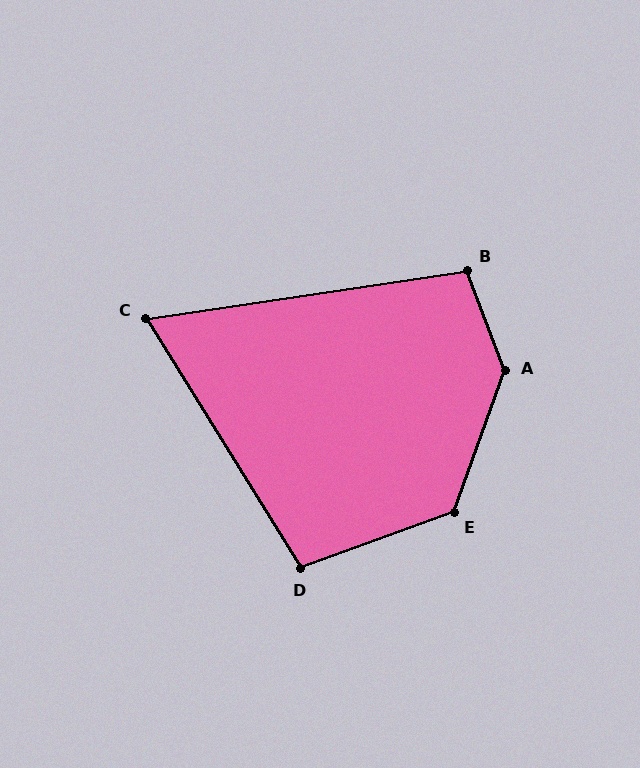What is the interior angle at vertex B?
Approximately 102 degrees (obtuse).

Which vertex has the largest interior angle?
A, at approximately 139 degrees.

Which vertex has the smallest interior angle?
C, at approximately 67 degrees.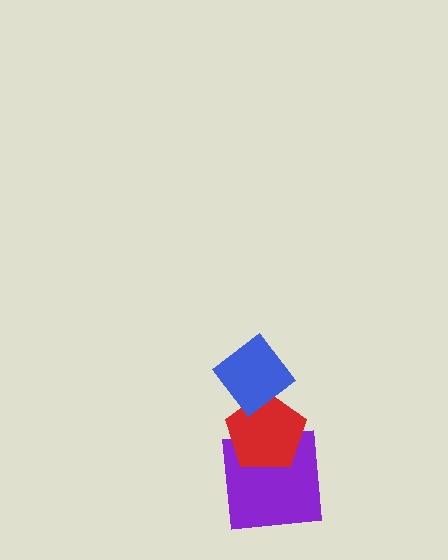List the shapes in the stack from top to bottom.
From top to bottom: the blue diamond, the red pentagon, the purple square.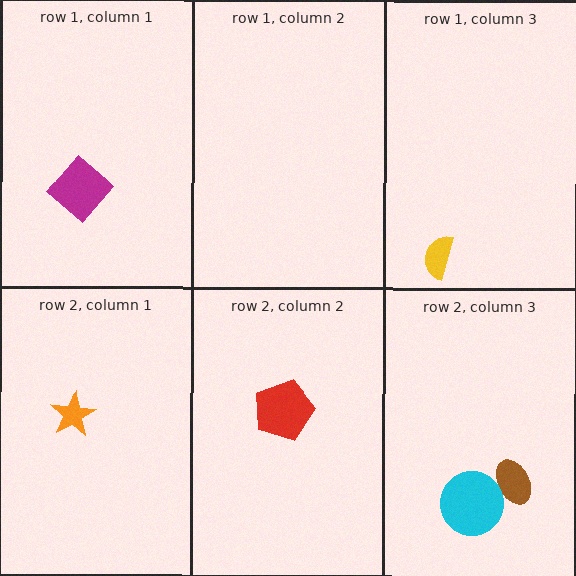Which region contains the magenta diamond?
The row 1, column 1 region.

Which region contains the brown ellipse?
The row 2, column 3 region.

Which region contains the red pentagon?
The row 2, column 2 region.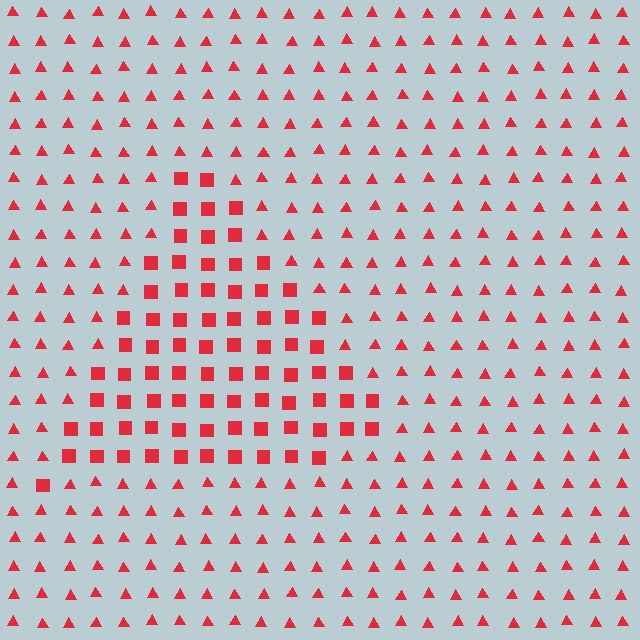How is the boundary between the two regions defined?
The boundary is defined by a change in element shape: squares inside vs. triangles outside. All elements share the same color and spacing.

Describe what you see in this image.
The image is filled with small red elements arranged in a uniform grid. A triangle-shaped region contains squares, while the surrounding area contains triangles. The boundary is defined purely by the change in element shape.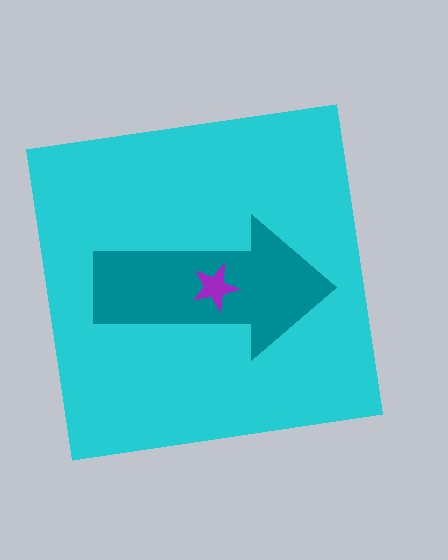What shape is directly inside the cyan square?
The teal arrow.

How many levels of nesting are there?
3.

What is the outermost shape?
The cyan square.